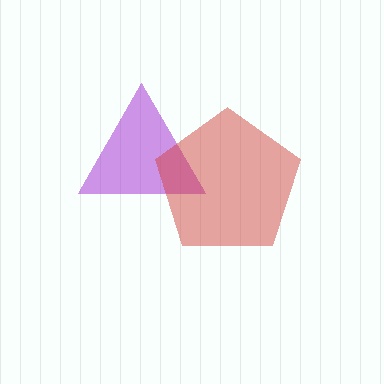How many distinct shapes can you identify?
There are 2 distinct shapes: a purple triangle, a red pentagon.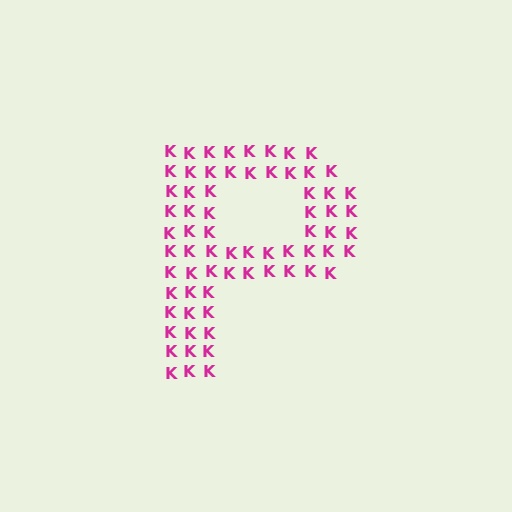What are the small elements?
The small elements are letter K's.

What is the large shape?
The large shape is the letter P.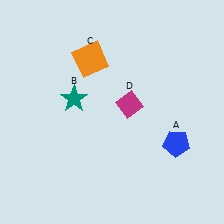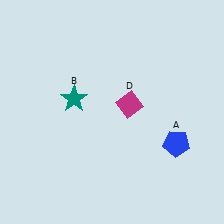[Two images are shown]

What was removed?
The orange square (C) was removed in Image 2.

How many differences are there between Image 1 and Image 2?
There is 1 difference between the two images.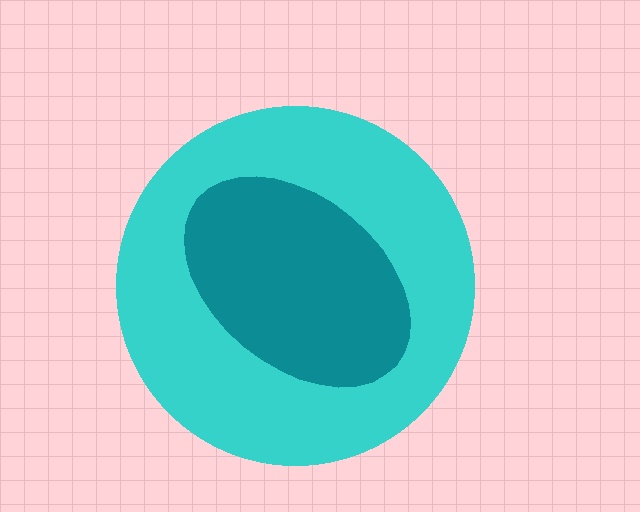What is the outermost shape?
The cyan circle.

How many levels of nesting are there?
2.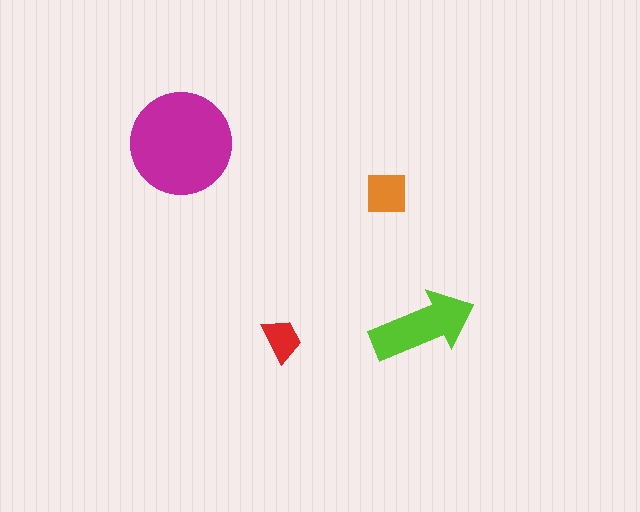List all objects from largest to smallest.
The magenta circle, the lime arrow, the orange square, the red trapezoid.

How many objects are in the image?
There are 4 objects in the image.